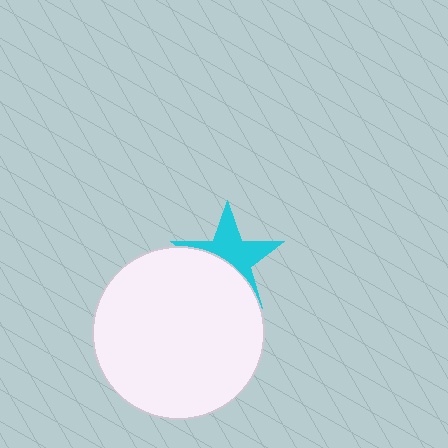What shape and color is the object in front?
The object in front is a white circle.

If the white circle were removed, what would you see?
You would see the complete cyan star.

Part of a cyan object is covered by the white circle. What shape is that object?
It is a star.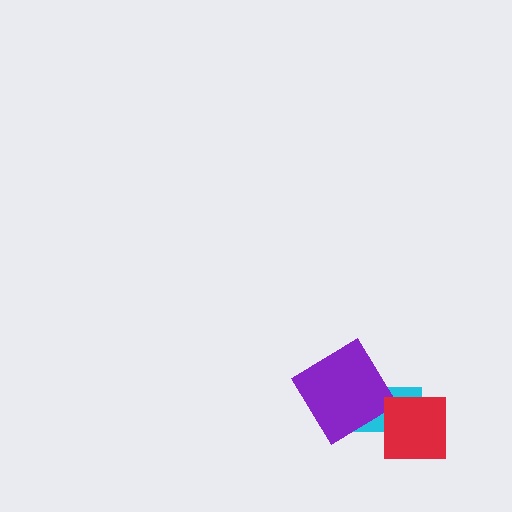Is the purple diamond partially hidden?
No, no other shape covers it.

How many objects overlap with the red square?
1 object overlaps with the red square.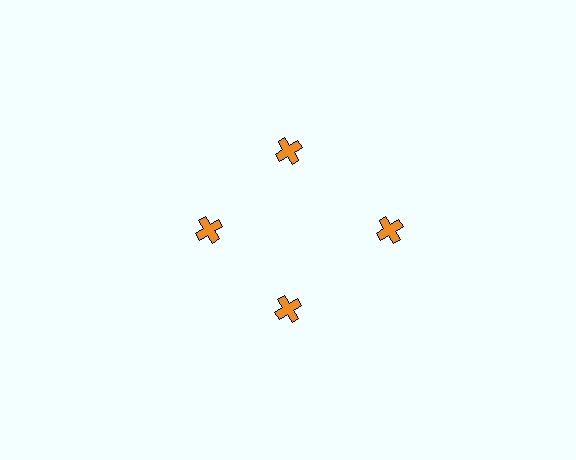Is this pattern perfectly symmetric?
No. The 4 orange crosses are arranged in a ring, but one element near the 3 o'clock position is pushed outward from the center, breaking the 4-fold rotational symmetry.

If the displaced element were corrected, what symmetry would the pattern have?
It would have 4-fold rotational symmetry — the pattern would map onto itself every 90 degrees.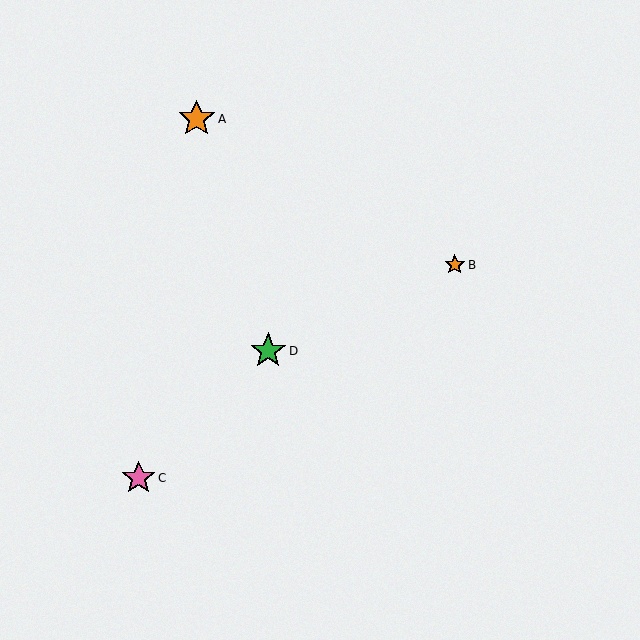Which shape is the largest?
The orange star (labeled A) is the largest.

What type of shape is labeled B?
Shape B is an orange star.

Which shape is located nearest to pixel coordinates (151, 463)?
The pink star (labeled C) at (139, 478) is nearest to that location.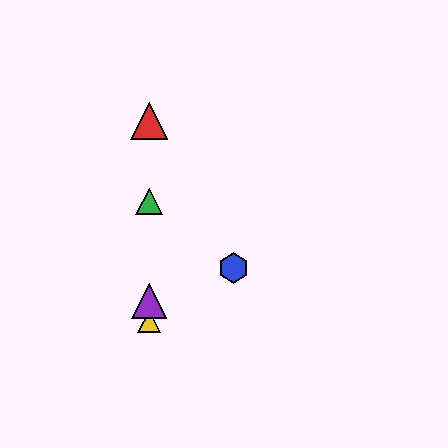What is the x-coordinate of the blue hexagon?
The blue hexagon is at x≈234.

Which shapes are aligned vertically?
The red triangle, the green triangle, the yellow triangle, the purple triangle are aligned vertically.